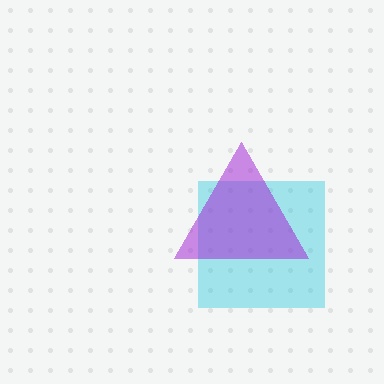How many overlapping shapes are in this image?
There are 2 overlapping shapes in the image.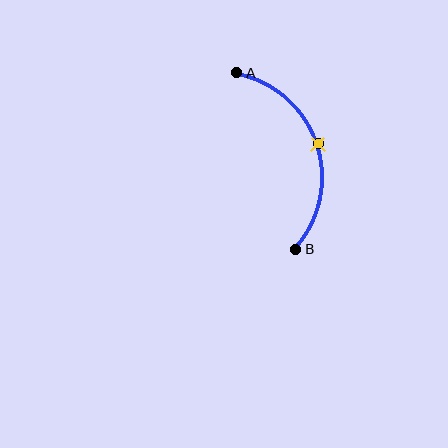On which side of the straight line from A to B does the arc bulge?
The arc bulges to the right of the straight line connecting A and B.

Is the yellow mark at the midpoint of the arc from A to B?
Yes. The yellow mark lies on the arc at equal arc-length from both A and B — it is the arc midpoint.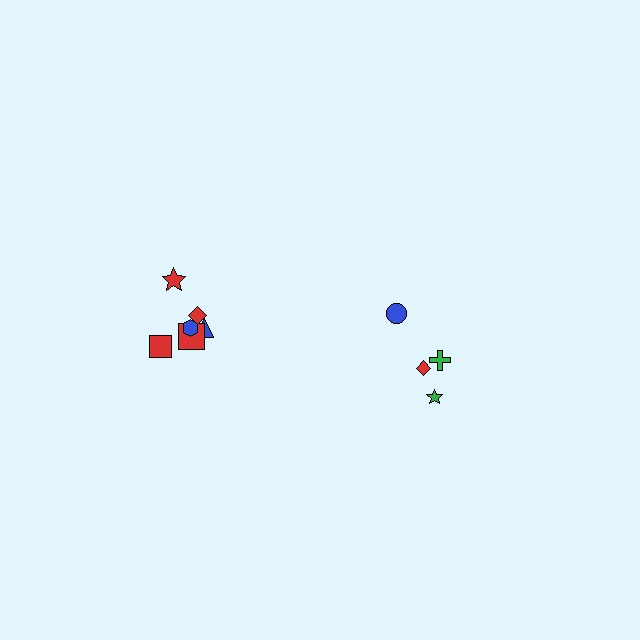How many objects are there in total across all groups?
There are 10 objects.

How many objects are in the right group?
There are 4 objects.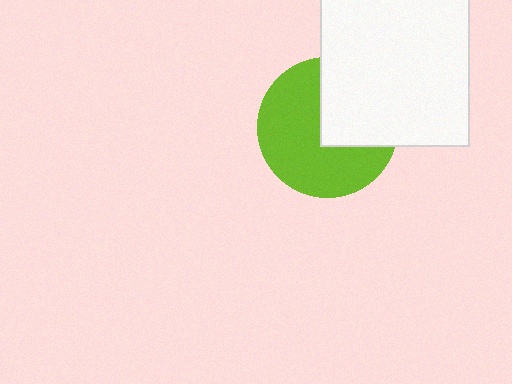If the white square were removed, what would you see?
You would see the complete lime circle.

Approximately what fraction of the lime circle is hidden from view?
Roughly 39% of the lime circle is hidden behind the white square.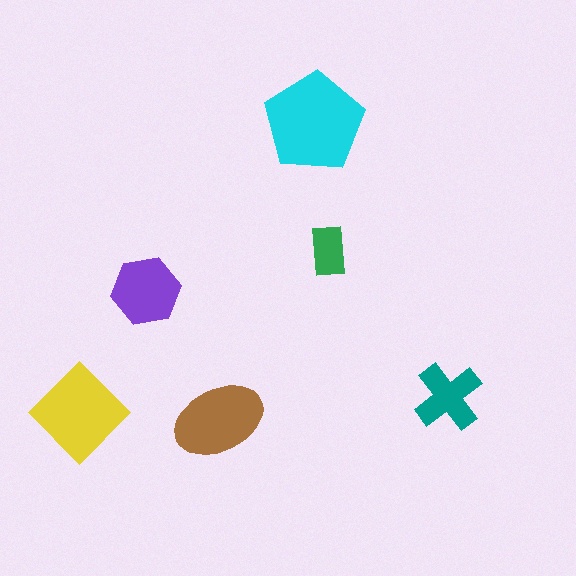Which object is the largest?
The cyan pentagon.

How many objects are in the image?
There are 6 objects in the image.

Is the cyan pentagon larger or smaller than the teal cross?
Larger.